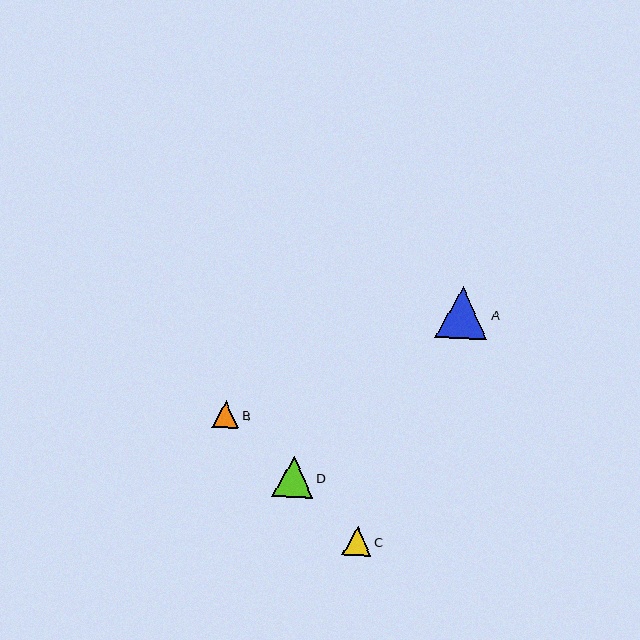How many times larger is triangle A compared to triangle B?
Triangle A is approximately 2.0 times the size of triangle B.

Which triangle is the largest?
Triangle A is the largest with a size of approximately 52 pixels.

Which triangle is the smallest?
Triangle B is the smallest with a size of approximately 26 pixels.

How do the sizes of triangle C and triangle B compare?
Triangle C and triangle B are approximately the same size.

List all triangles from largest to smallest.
From largest to smallest: A, D, C, B.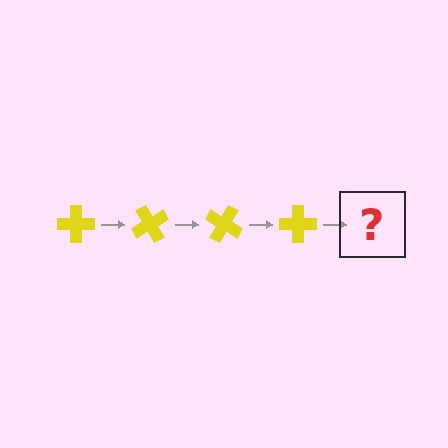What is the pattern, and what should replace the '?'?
The pattern is that the cross rotates 60 degrees each step. The '?' should be a yellow cross rotated 240 degrees.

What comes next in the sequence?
The next element should be a yellow cross rotated 240 degrees.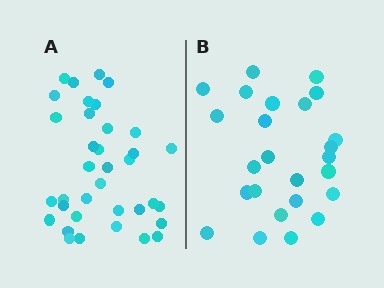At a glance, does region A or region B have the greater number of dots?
Region A (the left region) has more dots.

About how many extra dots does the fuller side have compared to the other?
Region A has roughly 12 or so more dots than region B.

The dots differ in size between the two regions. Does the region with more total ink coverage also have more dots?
No. Region B has more total ink coverage because its dots are larger, but region A actually contains more individual dots. Total area can be misleading — the number of items is what matters here.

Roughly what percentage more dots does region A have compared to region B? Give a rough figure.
About 45% more.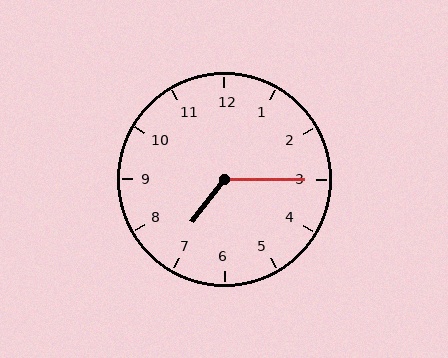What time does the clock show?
7:15.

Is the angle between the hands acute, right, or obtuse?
It is obtuse.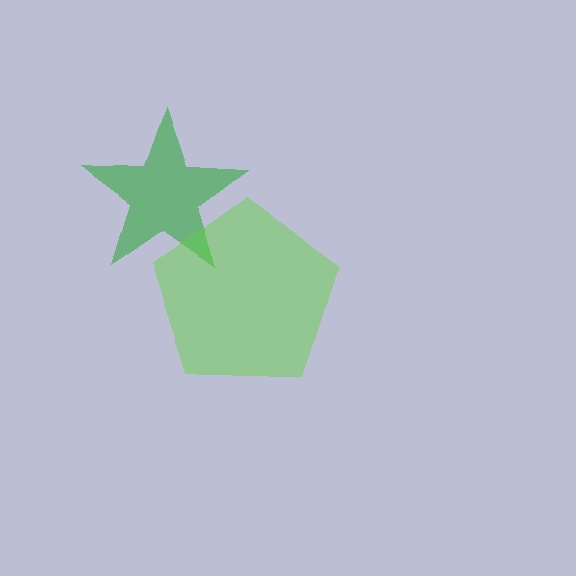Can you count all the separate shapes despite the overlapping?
Yes, there are 2 separate shapes.